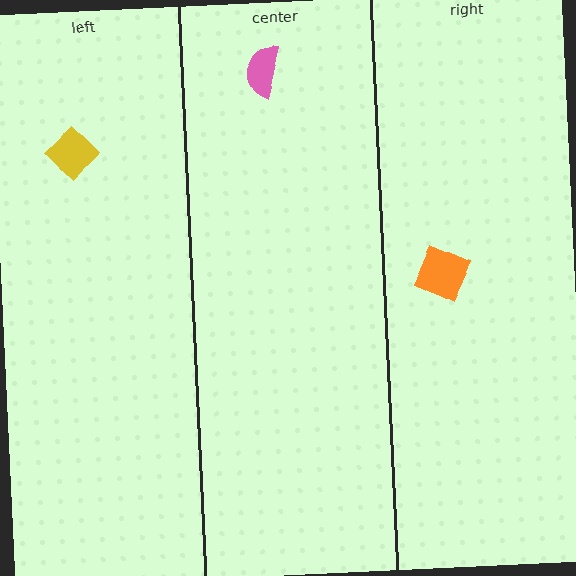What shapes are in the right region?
The orange square.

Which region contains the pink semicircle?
The center region.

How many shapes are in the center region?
1.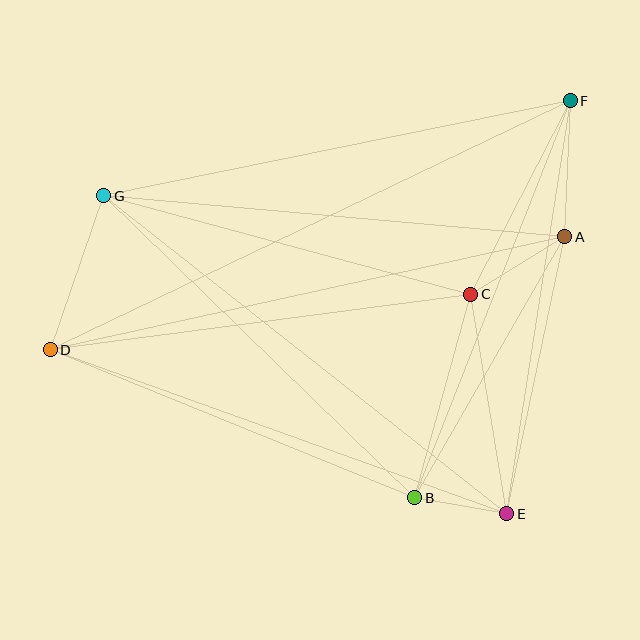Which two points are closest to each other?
Points B and E are closest to each other.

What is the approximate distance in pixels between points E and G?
The distance between E and G is approximately 513 pixels.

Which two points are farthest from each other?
Points D and F are farthest from each other.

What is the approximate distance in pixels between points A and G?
The distance between A and G is approximately 463 pixels.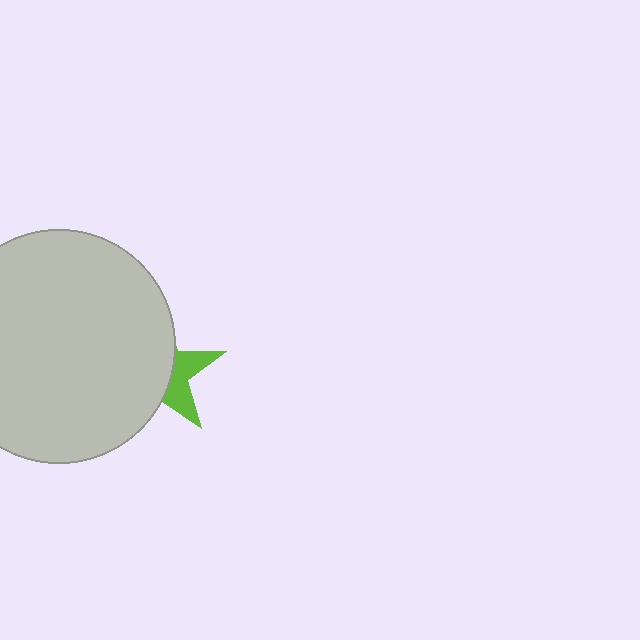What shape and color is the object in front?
The object in front is a light gray circle.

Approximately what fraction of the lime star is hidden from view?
Roughly 66% of the lime star is hidden behind the light gray circle.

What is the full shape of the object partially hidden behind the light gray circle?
The partially hidden object is a lime star.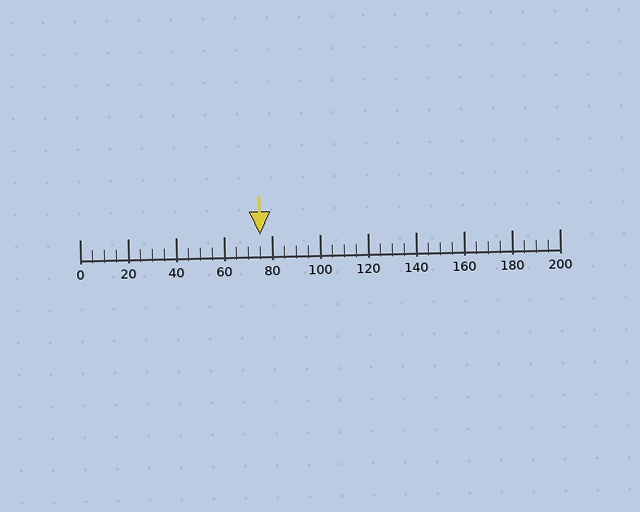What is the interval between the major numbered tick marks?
The major tick marks are spaced 20 units apart.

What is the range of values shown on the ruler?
The ruler shows values from 0 to 200.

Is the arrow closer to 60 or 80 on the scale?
The arrow is closer to 80.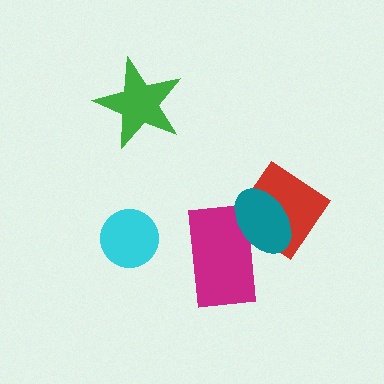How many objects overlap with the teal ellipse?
2 objects overlap with the teal ellipse.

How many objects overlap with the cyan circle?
0 objects overlap with the cyan circle.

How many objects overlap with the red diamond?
2 objects overlap with the red diamond.